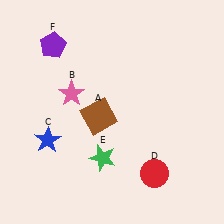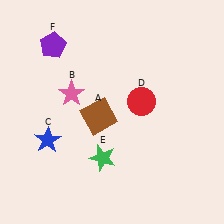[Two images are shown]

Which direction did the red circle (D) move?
The red circle (D) moved up.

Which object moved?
The red circle (D) moved up.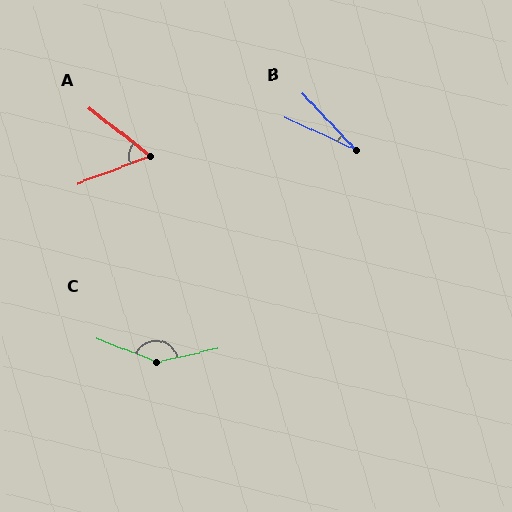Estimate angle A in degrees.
Approximately 58 degrees.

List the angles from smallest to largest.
B (22°), A (58°), C (146°).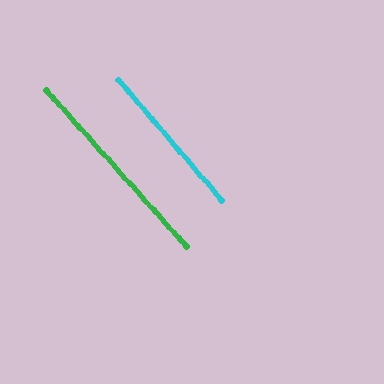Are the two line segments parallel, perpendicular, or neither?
Parallel — their directions differ by only 1.5°.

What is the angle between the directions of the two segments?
Approximately 1 degree.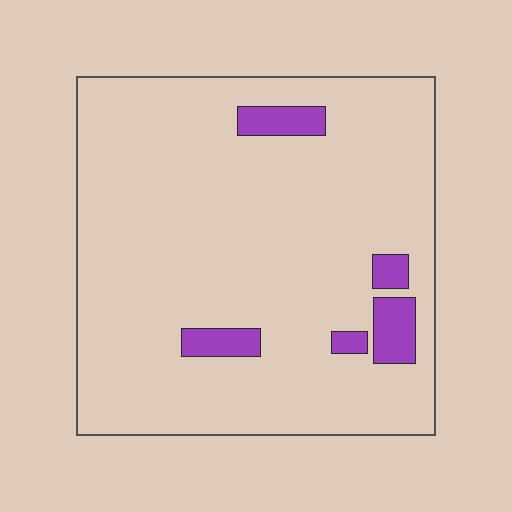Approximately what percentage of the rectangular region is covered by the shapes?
Approximately 10%.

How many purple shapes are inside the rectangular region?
5.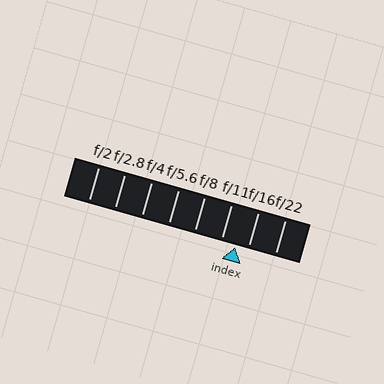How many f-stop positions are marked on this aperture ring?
There are 8 f-stop positions marked.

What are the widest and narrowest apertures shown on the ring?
The widest aperture shown is f/2 and the narrowest is f/22.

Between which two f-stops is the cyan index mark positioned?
The index mark is between f/11 and f/16.